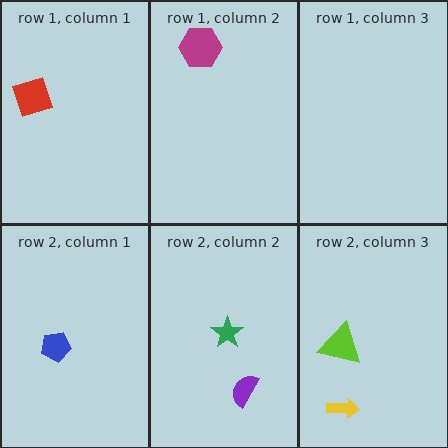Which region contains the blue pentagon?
The row 2, column 1 region.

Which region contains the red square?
The row 1, column 1 region.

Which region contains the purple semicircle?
The row 2, column 2 region.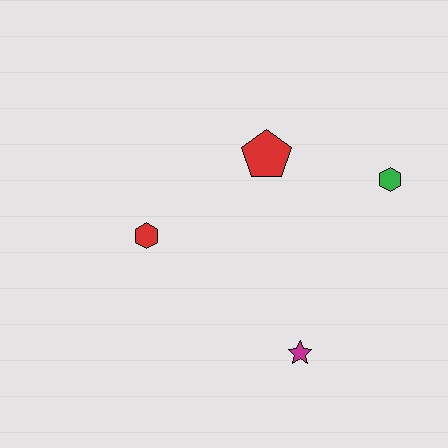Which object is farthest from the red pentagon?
The magenta star is farthest from the red pentagon.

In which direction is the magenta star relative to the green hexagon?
The magenta star is below the green hexagon.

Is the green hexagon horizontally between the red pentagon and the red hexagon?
No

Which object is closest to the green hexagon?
The red pentagon is closest to the green hexagon.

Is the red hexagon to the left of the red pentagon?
Yes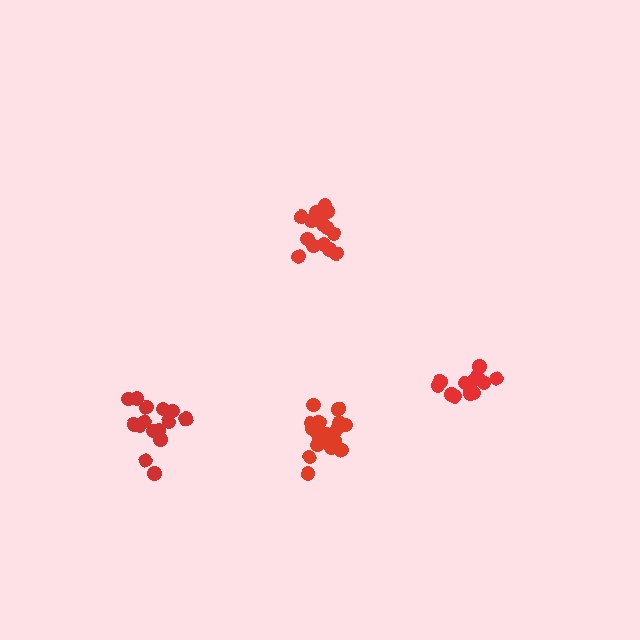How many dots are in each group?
Group 1: 13 dots, Group 2: 15 dots, Group 3: 19 dots, Group 4: 14 dots (61 total).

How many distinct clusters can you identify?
There are 4 distinct clusters.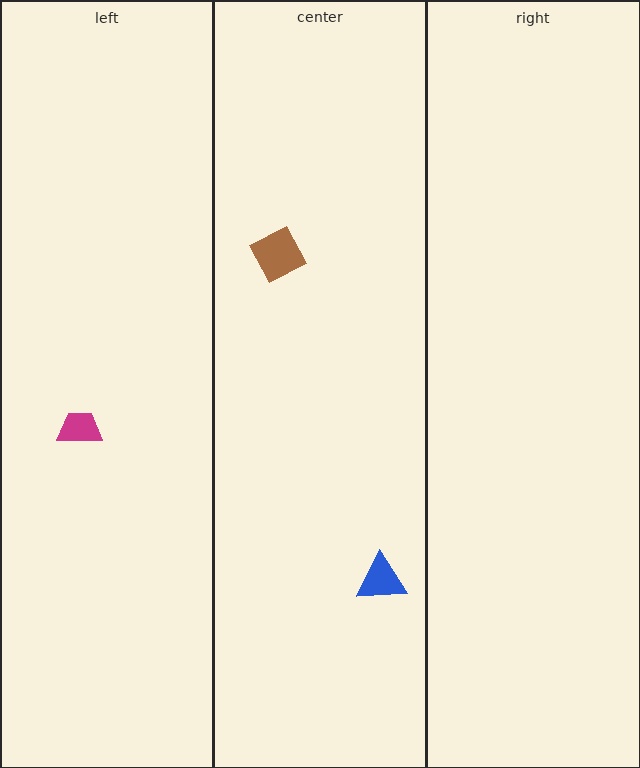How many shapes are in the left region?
1.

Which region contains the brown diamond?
The center region.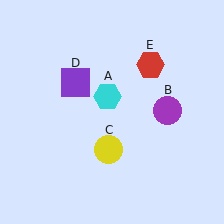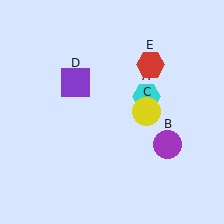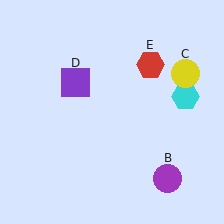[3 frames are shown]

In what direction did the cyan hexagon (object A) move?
The cyan hexagon (object A) moved right.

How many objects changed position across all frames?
3 objects changed position: cyan hexagon (object A), purple circle (object B), yellow circle (object C).